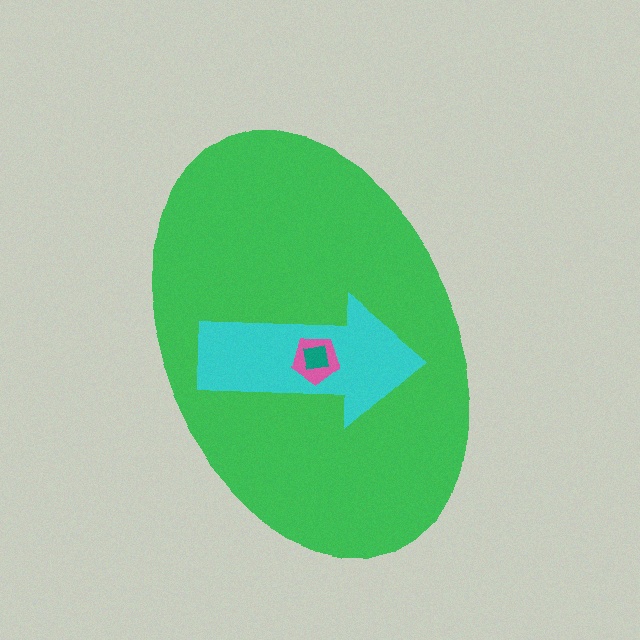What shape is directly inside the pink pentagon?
The teal square.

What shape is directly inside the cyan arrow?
The pink pentagon.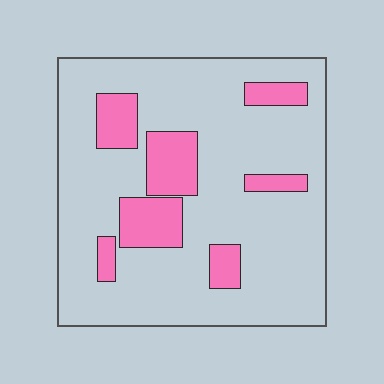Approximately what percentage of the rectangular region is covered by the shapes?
Approximately 20%.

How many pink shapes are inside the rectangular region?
7.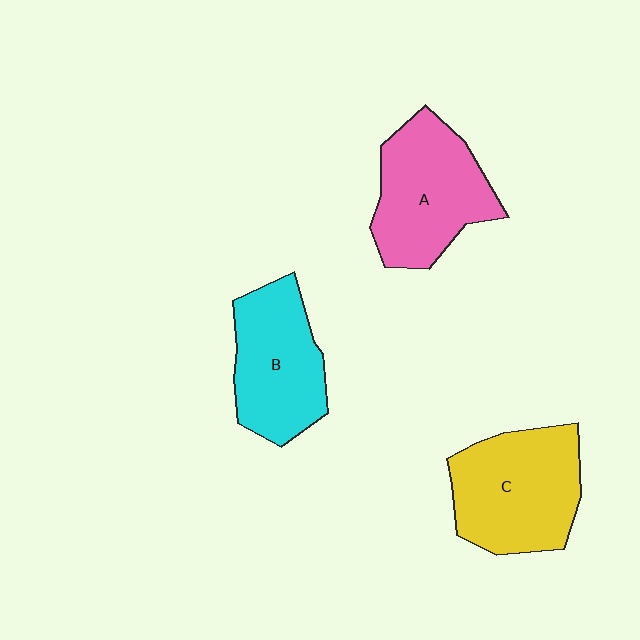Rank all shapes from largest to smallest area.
From largest to smallest: C (yellow), A (pink), B (cyan).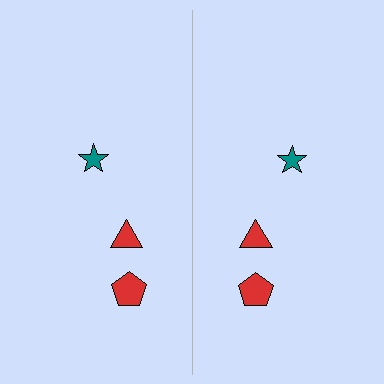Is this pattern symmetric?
Yes, this pattern has bilateral (reflection) symmetry.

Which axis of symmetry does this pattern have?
The pattern has a vertical axis of symmetry running through the center of the image.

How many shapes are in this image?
There are 6 shapes in this image.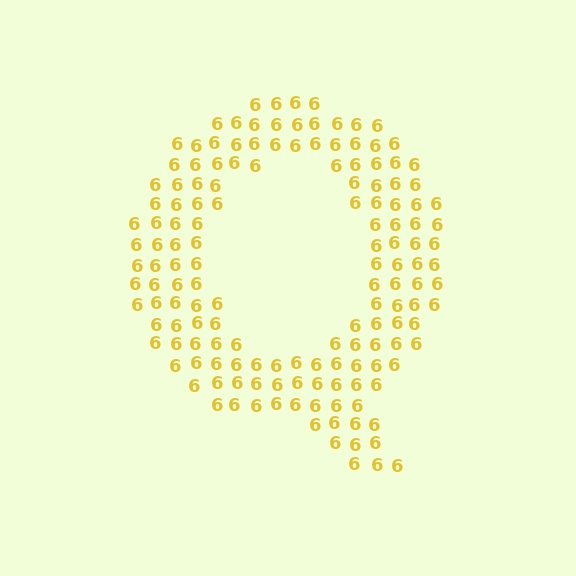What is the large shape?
The large shape is the letter Q.